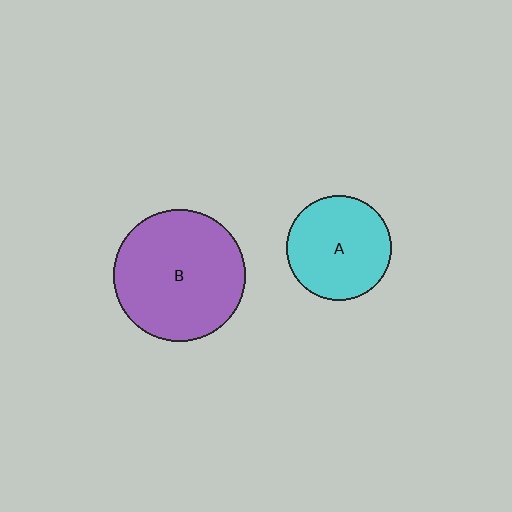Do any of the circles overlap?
No, none of the circles overlap.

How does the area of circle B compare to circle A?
Approximately 1.6 times.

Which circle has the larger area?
Circle B (purple).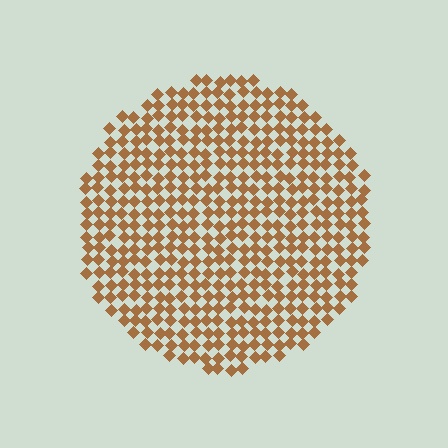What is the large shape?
The large shape is a circle.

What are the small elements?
The small elements are diamonds.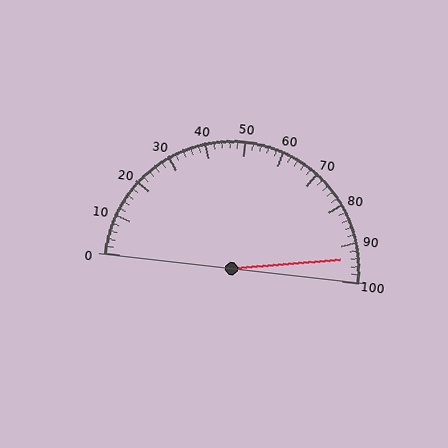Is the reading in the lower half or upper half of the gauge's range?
The reading is in the upper half of the range (0 to 100).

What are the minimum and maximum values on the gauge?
The gauge ranges from 0 to 100.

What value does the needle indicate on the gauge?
The needle indicates approximately 94.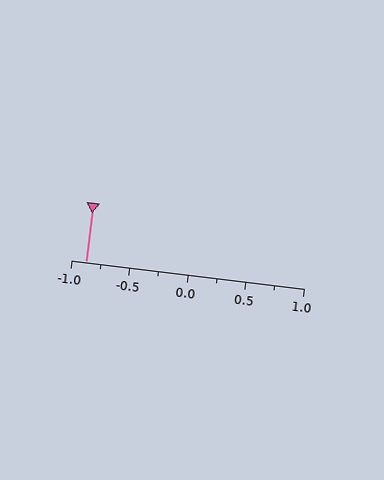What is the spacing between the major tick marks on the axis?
The major ticks are spaced 0.5 apart.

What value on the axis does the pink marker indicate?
The marker indicates approximately -0.88.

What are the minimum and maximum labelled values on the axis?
The axis runs from -1.0 to 1.0.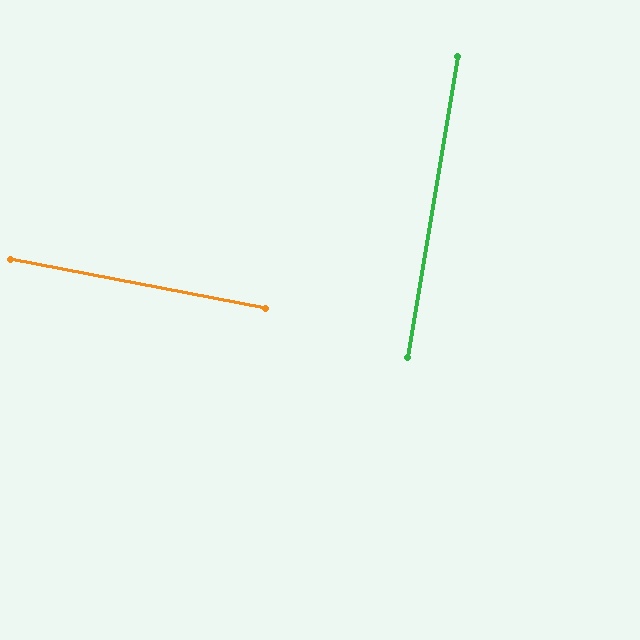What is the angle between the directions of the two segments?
Approximately 89 degrees.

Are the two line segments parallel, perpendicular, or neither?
Perpendicular — they meet at approximately 89°.